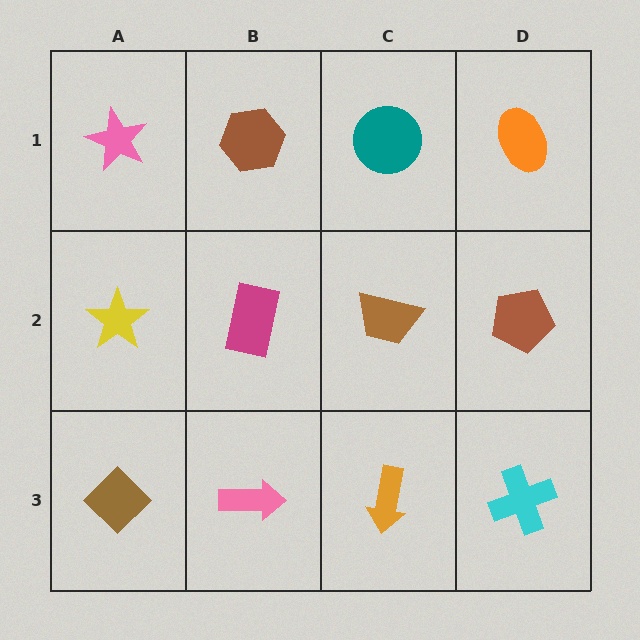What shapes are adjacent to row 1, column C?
A brown trapezoid (row 2, column C), a brown hexagon (row 1, column B), an orange ellipse (row 1, column D).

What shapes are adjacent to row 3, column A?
A yellow star (row 2, column A), a pink arrow (row 3, column B).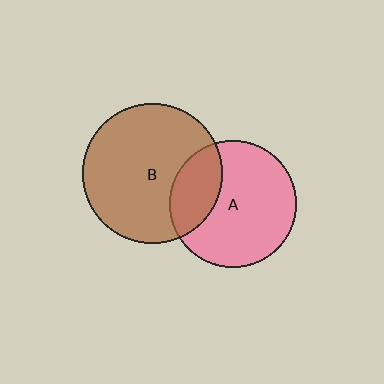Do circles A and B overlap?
Yes.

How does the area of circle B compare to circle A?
Approximately 1.2 times.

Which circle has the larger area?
Circle B (brown).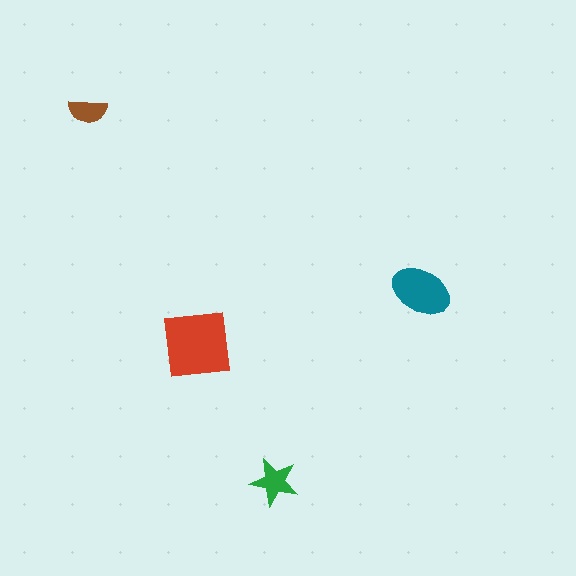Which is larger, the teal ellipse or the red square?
The red square.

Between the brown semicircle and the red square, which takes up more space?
The red square.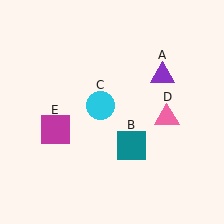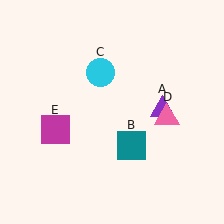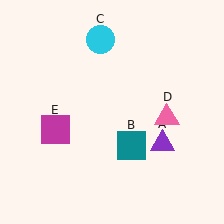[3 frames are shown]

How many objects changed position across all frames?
2 objects changed position: purple triangle (object A), cyan circle (object C).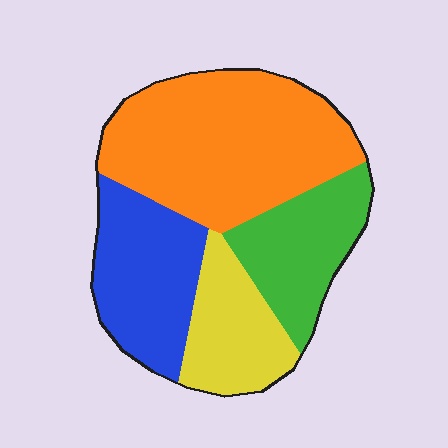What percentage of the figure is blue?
Blue covers 23% of the figure.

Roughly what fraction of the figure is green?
Green covers about 20% of the figure.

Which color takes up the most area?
Orange, at roughly 40%.